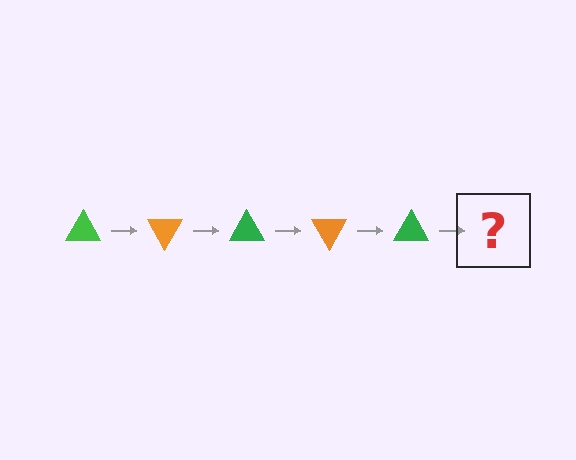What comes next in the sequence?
The next element should be an orange triangle, rotated 300 degrees from the start.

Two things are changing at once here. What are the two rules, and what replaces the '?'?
The two rules are that it rotates 60 degrees each step and the color cycles through green and orange. The '?' should be an orange triangle, rotated 300 degrees from the start.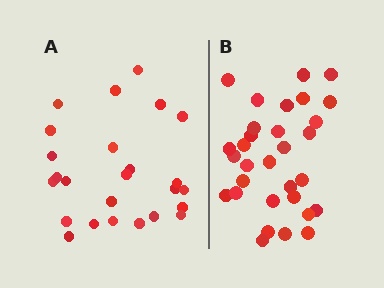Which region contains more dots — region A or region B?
Region B (the right region) has more dots.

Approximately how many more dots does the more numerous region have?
Region B has about 6 more dots than region A.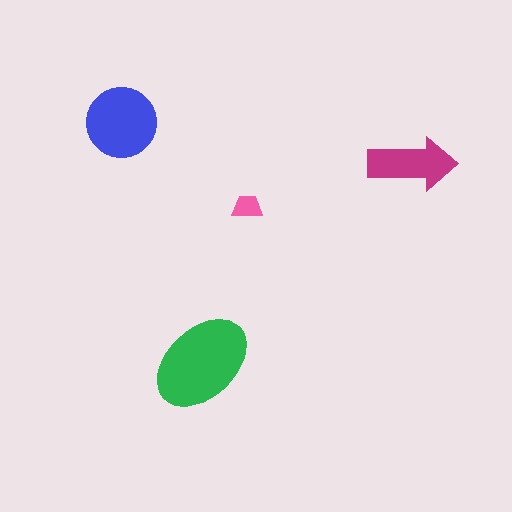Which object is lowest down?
The green ellipse is bottommost.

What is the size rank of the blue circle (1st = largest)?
2nd.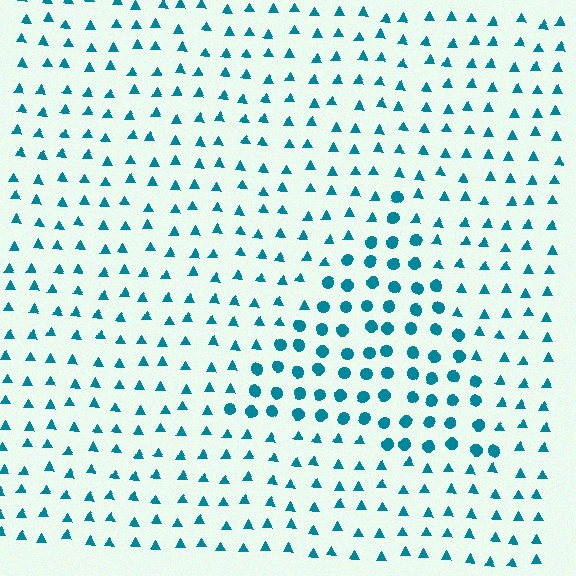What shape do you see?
I see a triangle.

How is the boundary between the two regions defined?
The boundary is defined by a change in element shape: circles inside vs. triangles outside. All elements share the same color and spacing.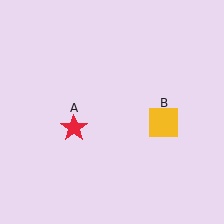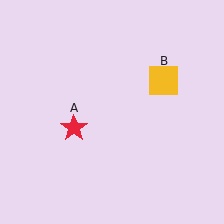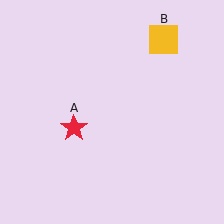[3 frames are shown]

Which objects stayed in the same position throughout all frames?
Red star (object A) remained stationary.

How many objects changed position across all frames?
1 object changed position: yellow square (object B).